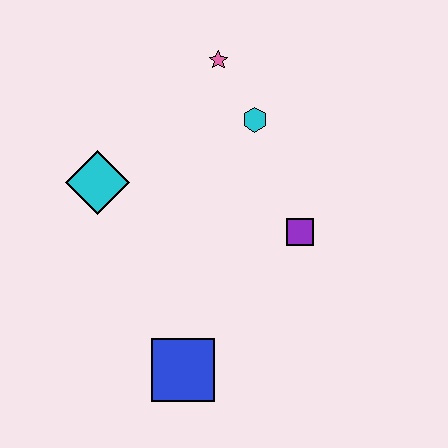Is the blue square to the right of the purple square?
No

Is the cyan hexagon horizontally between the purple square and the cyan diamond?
Yes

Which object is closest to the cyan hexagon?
The pink star is closest to the cyan hexagon.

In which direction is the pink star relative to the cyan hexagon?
The pink star is above the cyan hexagon.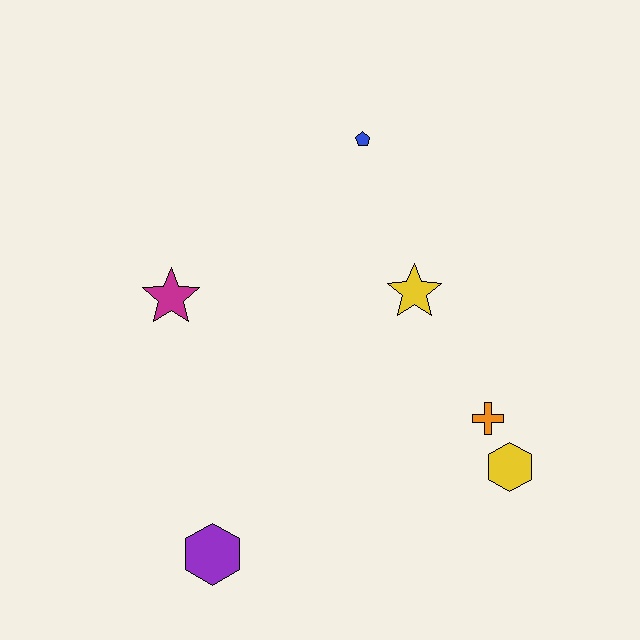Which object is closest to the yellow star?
The orange cross is closest to the yellow star.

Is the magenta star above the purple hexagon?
Yes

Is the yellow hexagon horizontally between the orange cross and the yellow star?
No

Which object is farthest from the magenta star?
The yellow hexagon is farthest from the magenta star.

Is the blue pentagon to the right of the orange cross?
No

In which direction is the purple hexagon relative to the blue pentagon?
The purple hexagon is below the blue pentagon.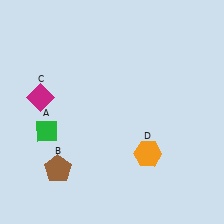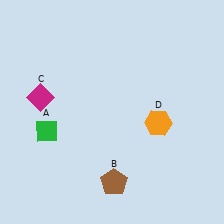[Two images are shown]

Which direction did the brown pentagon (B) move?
The brown pentagon (B) moved right.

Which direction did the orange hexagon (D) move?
The orange hexagon (D) moved up.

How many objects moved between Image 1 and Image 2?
2 objects moved between the two images.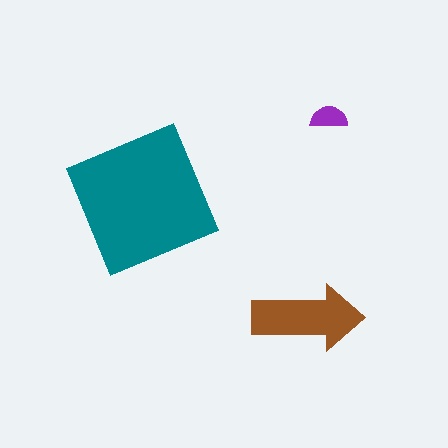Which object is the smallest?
The purple semicircle.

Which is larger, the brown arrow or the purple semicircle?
The brown arrow.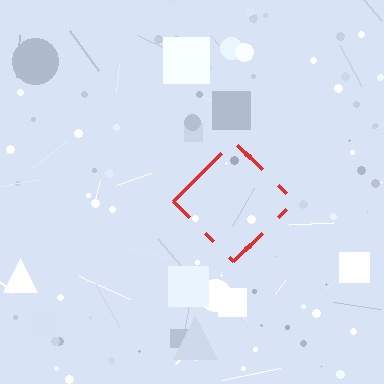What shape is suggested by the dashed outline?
The dashed outline suggests a diamond.